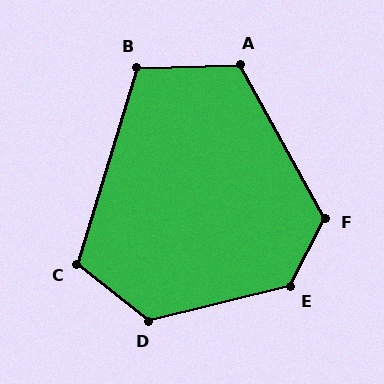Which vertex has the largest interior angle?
E, at approximately 131 degrees.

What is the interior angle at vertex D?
Approximately 128 degrees (obtuse).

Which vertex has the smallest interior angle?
B, at approximately 109 degrees.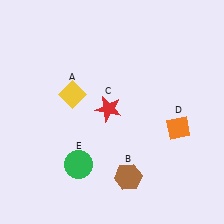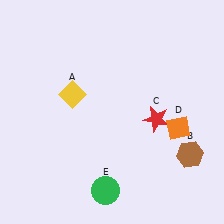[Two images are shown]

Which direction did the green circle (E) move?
The green circle (E) moved right.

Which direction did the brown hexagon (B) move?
The brown hexagon (B) moved right.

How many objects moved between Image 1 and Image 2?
3 objects moved between the two images.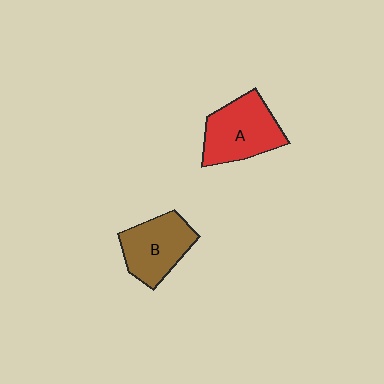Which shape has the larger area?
Shape A (red).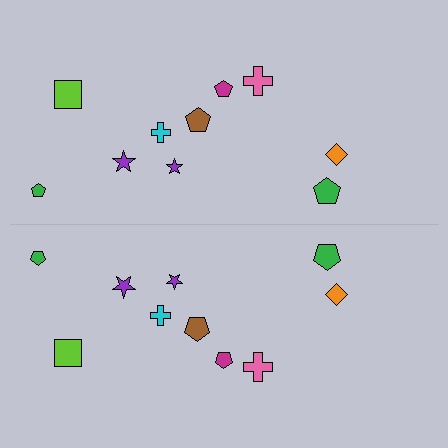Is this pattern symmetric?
Yes, this pattern has bilateral (reflection) symmetry.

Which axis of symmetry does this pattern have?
The pattern has a horizontal axis of symmetry running through the center of the image.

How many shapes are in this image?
There are 20 shapes in this image.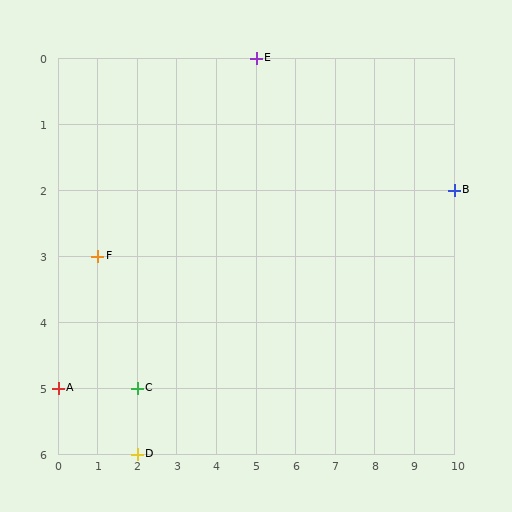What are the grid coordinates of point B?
Point B is at grid coordinates (10, 2).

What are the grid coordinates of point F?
Point F is at grid coordinates (1, 3).